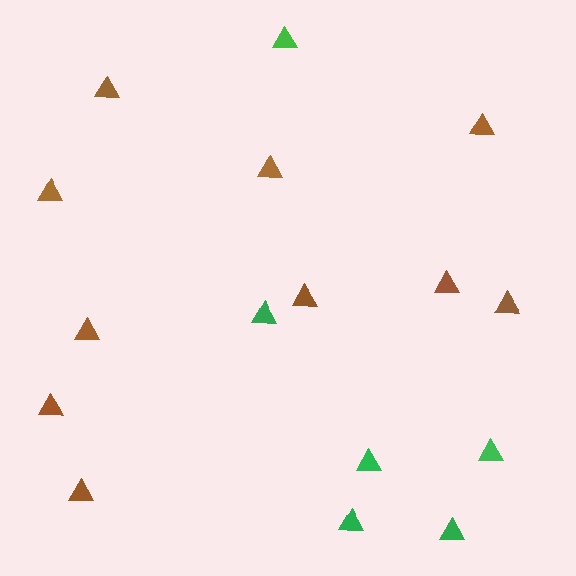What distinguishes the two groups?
There are 2 groups: one group of brown triangles (10) and one group of green triangles (6).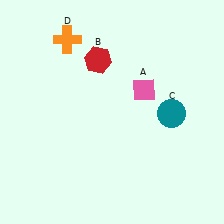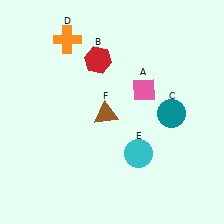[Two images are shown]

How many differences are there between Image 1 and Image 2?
There are 2 differences between the two images.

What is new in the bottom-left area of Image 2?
A brown triangle (F) was added in the bottom-left area of Image 2.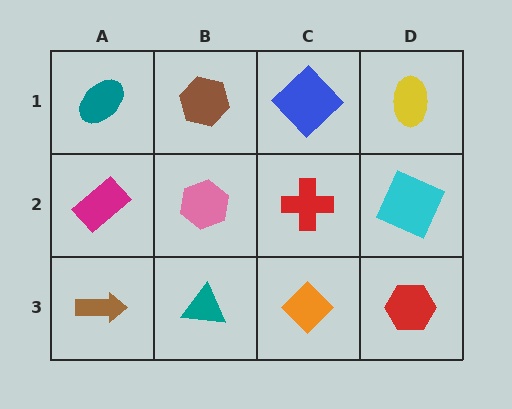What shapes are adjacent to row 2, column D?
A yellow ellipse (row 1, column D), a red hexagon (row 3, column D), a red cross (row 2, column C).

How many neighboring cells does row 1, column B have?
3.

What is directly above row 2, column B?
A brown hexagon.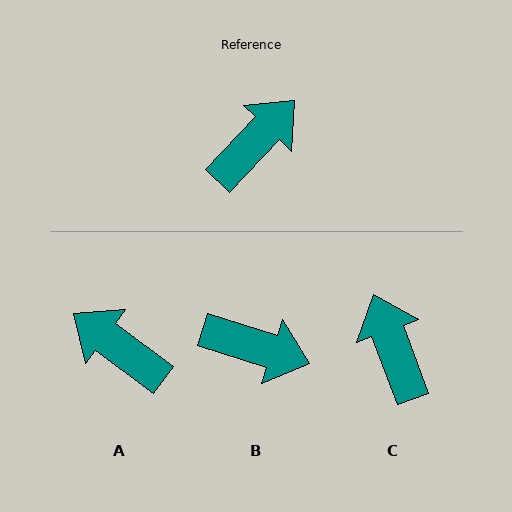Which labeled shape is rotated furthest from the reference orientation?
A, about 97 degrees away.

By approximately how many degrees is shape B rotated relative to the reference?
Approximately 64 degrees clockwise.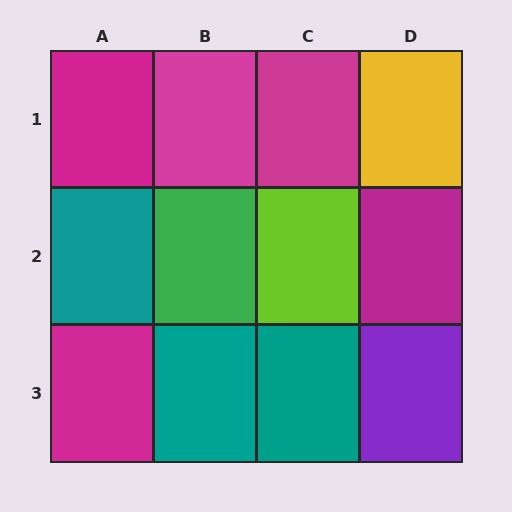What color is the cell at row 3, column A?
Magenta.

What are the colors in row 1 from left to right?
Magenta, magenta, magenta, yellow.